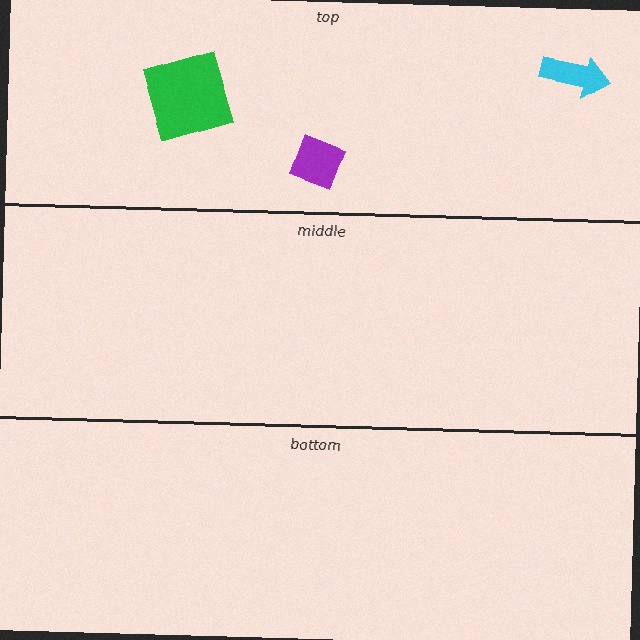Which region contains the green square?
The top region.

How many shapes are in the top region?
3.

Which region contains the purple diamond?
The top region.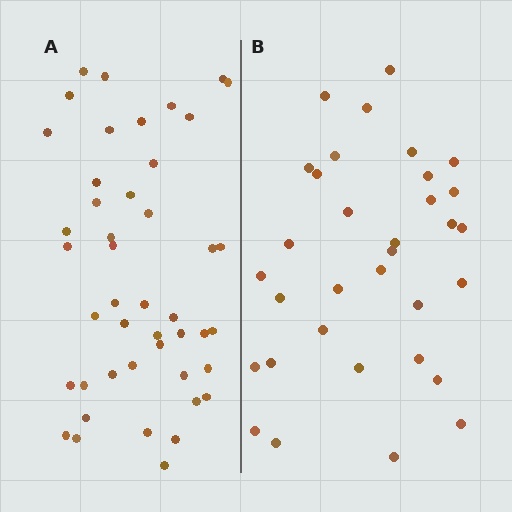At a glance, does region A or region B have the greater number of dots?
Region A (the left region) has more dots.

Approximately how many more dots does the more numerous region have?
Region A has roughly 12 or so more dots than region B.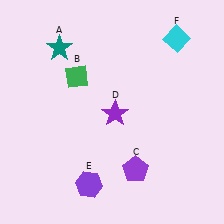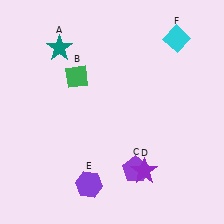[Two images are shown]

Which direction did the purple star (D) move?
The purple star (D) moved down.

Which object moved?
The purple star (D) moved down.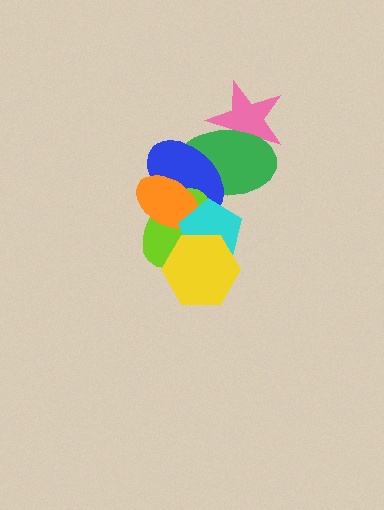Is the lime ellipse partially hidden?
Yes, it is partially covered by another shape.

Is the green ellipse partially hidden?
Yes, it is partially covered by another shape.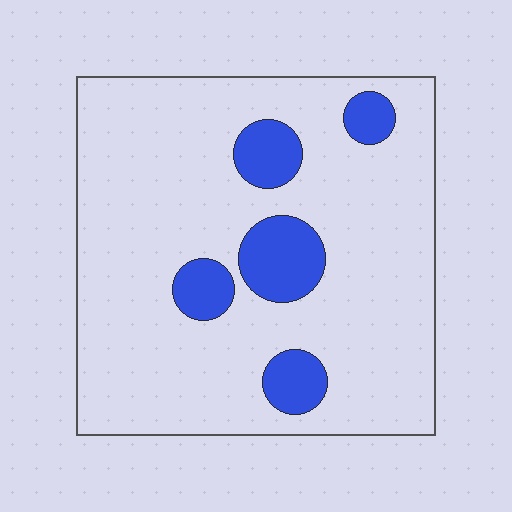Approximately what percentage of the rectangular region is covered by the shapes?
Approximately 15%.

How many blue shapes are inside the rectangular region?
5.